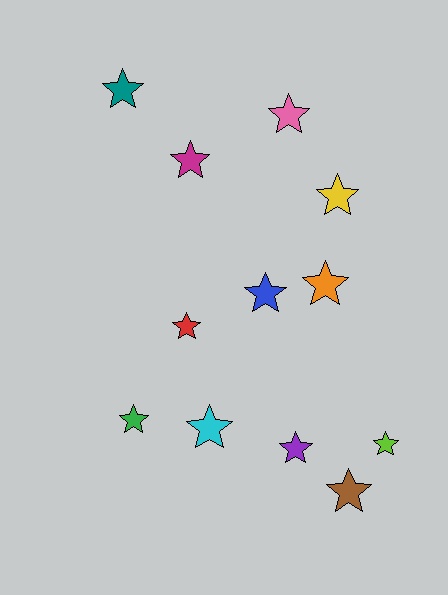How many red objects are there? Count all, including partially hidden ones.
There is 1 red object.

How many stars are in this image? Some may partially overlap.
There are 12 stars.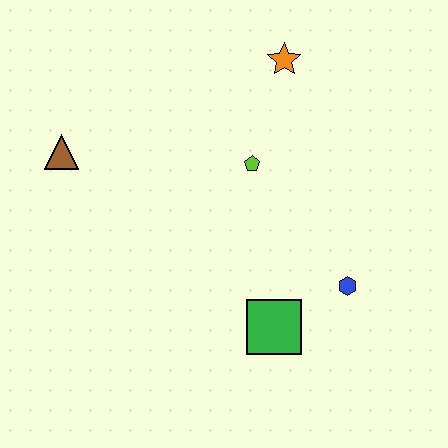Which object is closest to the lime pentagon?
The orange star is closest to the lime pentagon.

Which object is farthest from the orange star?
The green square is farthest from the orange star.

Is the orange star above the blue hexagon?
Yes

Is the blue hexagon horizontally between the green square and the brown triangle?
No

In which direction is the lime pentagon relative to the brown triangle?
The lime pentagon is to the right of the brown triangle.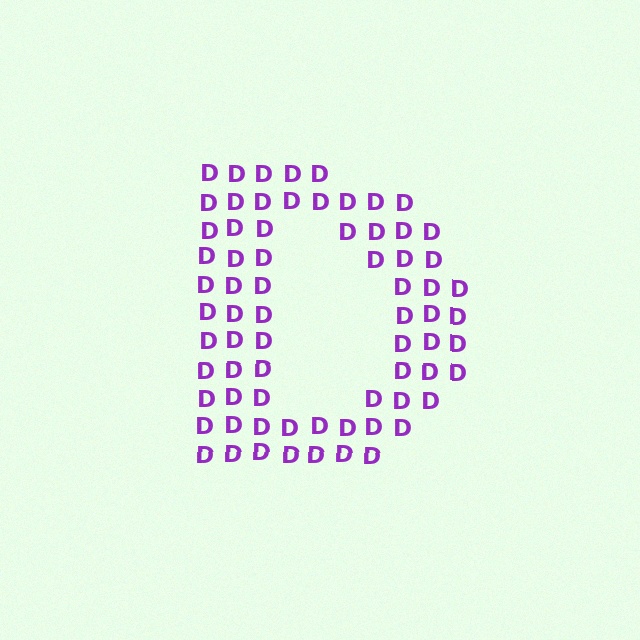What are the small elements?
The small elements are letter D's.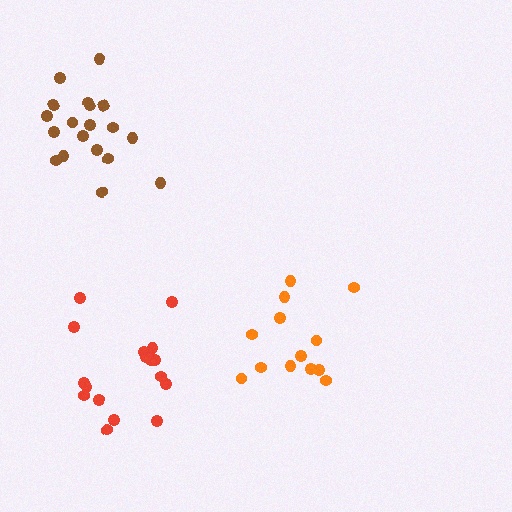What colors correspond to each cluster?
The clusters are colored: orange, brown, red.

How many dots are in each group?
Group 1: 13 dots, Group 2: 19 dots, Group 3: 17 dots (49 total).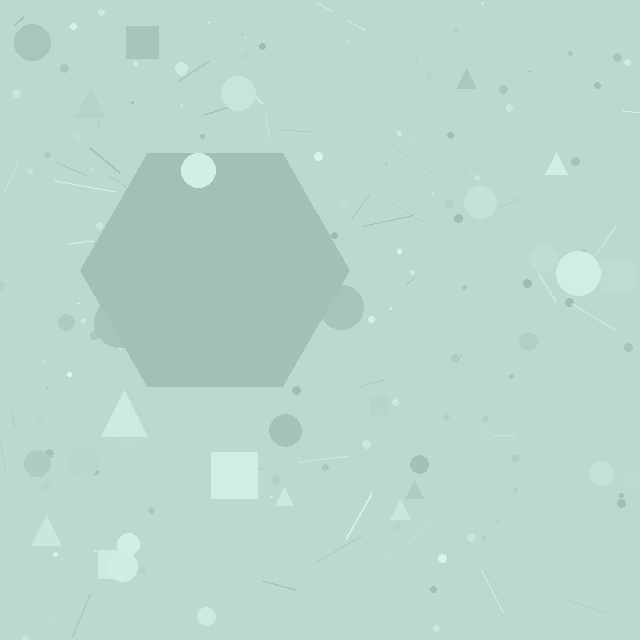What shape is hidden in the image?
A hexagon is hidden in the image.